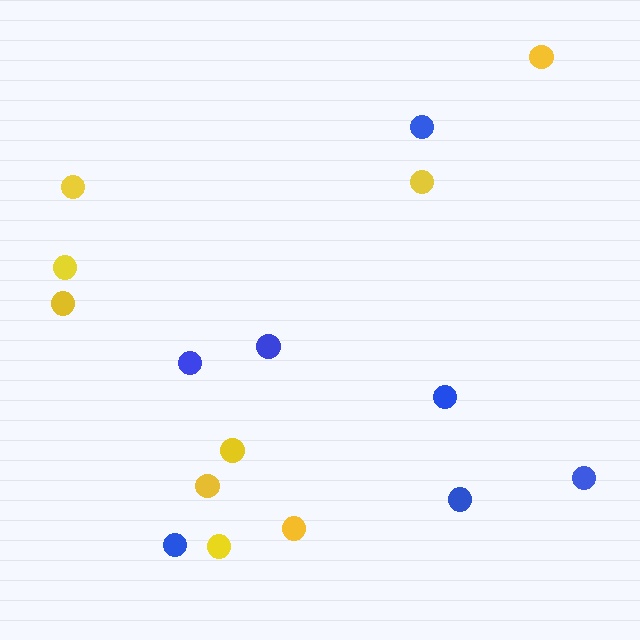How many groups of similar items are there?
There are 2 groups: one group of yellow circles (9) and one group of blue circles (7).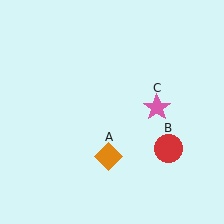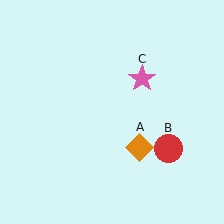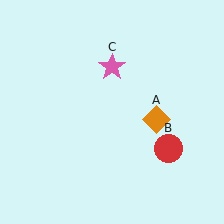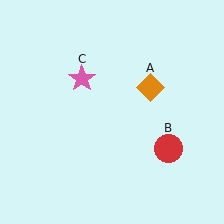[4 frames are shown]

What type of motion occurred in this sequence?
The orange diamond (object A), pink star (object C) rotated counterclockwise around the center of the scene.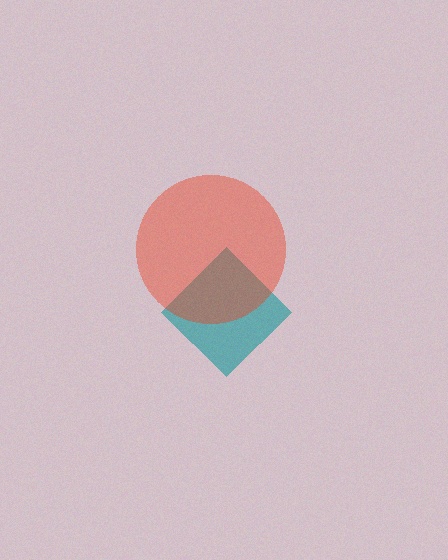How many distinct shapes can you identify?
There are 2 distinct shapes: a teal diamond, a red circle.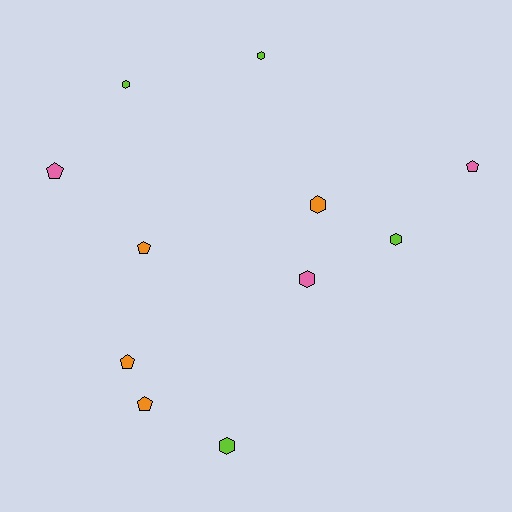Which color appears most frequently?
Lime, with 4 objects.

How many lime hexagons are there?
There are 4 lime hexagons.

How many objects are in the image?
There are 11 objects.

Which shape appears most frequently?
Hexagon, with 6 objects.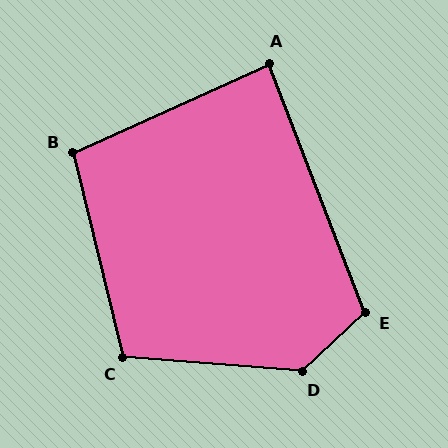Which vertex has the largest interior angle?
D, at approximately 132 degrees.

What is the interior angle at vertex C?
Approximately 108 degrees (obtuse).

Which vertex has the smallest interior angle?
A, at approximately 87 degrees.